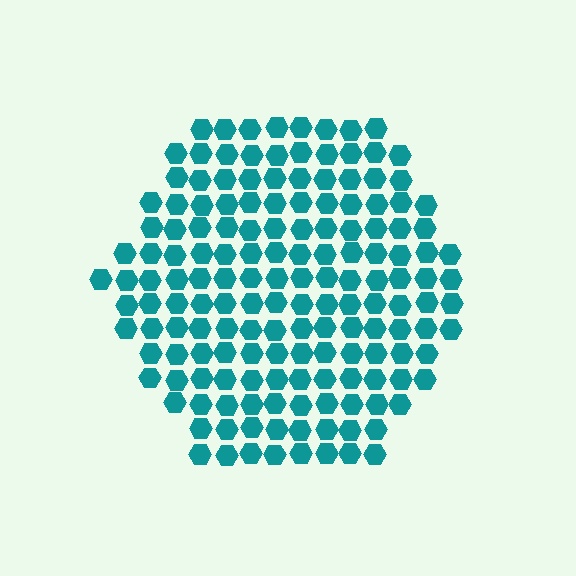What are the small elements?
The small elements are hexagons.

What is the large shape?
The large shape is a hexagon.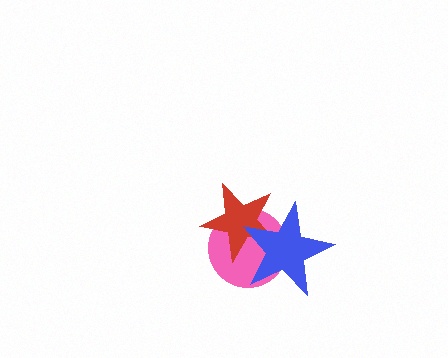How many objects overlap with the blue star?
2 objects overlap with the blue star.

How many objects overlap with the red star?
2 objects overlap with the red star.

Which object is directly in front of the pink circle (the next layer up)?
The red star is directly in front of the pink circle.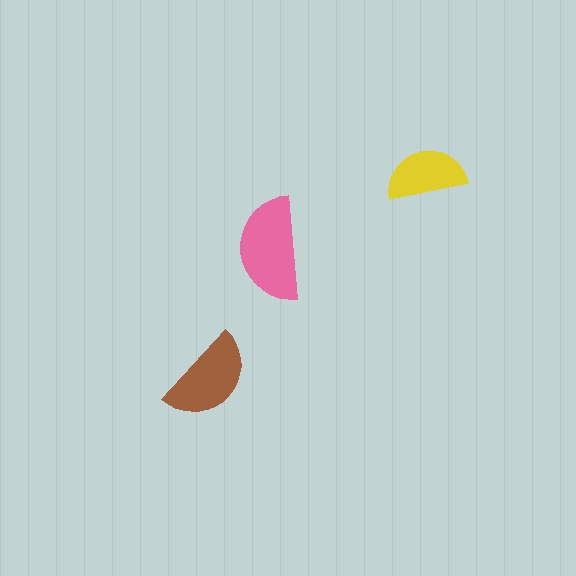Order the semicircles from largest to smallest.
the pink one, the brown one, the yellow one.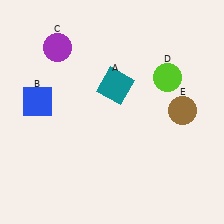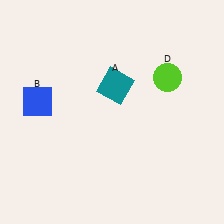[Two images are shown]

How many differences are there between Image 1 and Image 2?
There are 2 differences between the two images.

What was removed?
The purple circle (C), the brown circle (E) were removed in Image 2.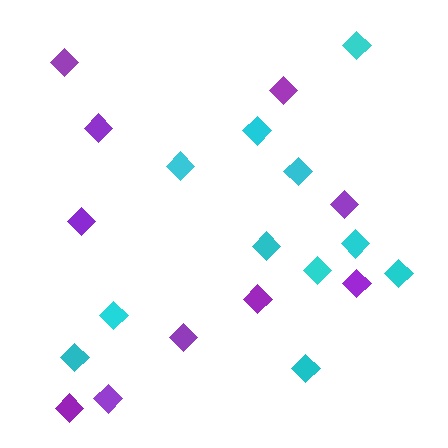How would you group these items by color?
There are 2 groups: one group of purple diamonds (10) and one group of cyan diamonds (11).